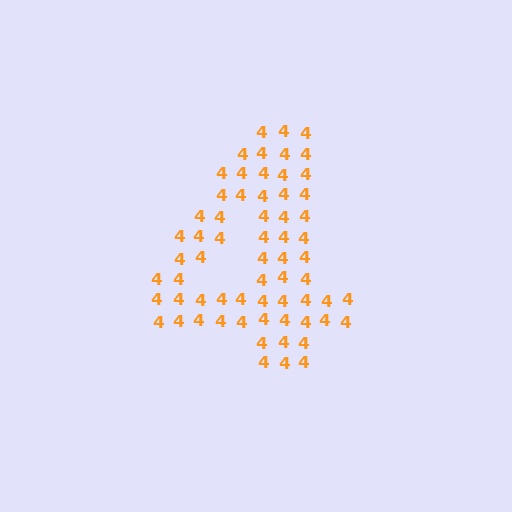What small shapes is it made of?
It is made of small digit 4's.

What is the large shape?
The large shape is the digit 4.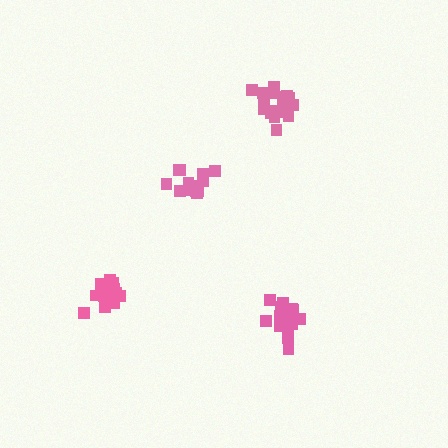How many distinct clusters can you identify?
There are 4 distinct clusters.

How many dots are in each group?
Group 1: 13 dots, Group 2: 15 dots, Group 3: 15 dots, Group 4: 17 dots (60 total).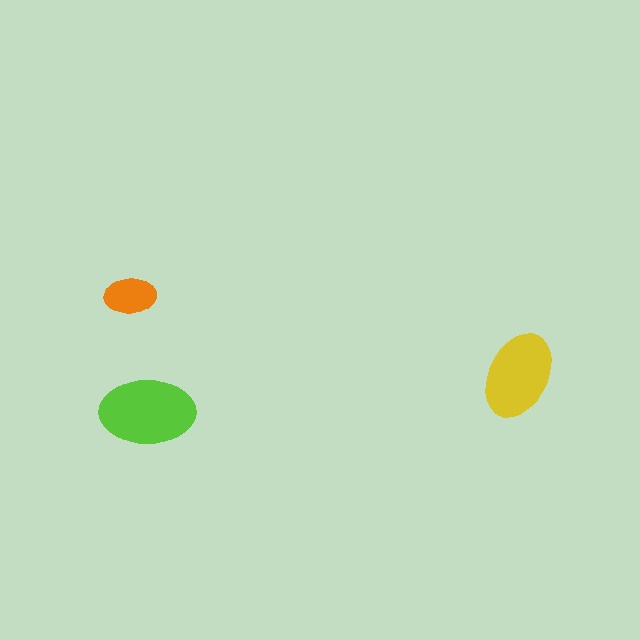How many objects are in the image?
There are 3 objects in the image.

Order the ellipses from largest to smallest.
the lime one, the yellow one, the orange one.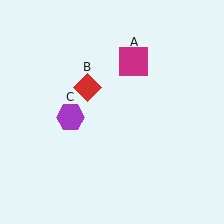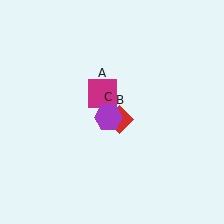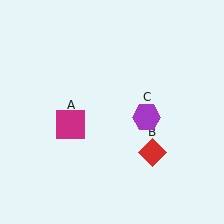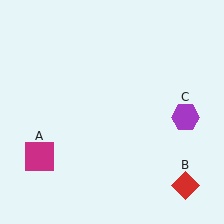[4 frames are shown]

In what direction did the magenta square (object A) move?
The magenta square (object A) moved down and to the left.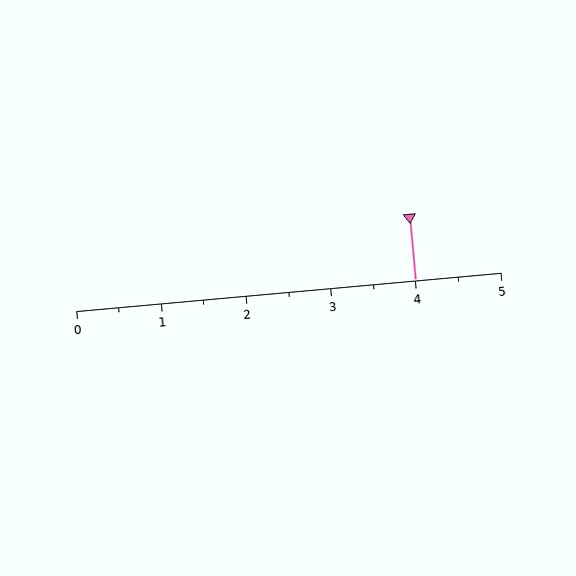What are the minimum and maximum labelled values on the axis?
The axis runs from 0 to 5.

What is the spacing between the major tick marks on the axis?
The major ticks are spaced 1 apart.